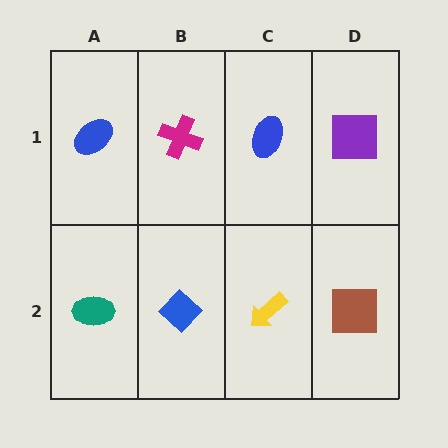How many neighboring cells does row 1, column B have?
3.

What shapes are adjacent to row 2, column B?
A magenta cross (row 1, column B), a teal ellipse (row 2, column A), a yellow arrow (row 2, column C).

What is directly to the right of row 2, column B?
A yellow arrow.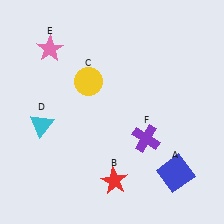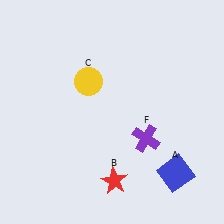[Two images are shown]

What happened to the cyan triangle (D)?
The cyan triangle (D) was removed in Image 2. It was in the bottom-left area of Image 1.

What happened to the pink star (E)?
The pink star (E) was removed in Image 2. It was in the top-left area of Image 1.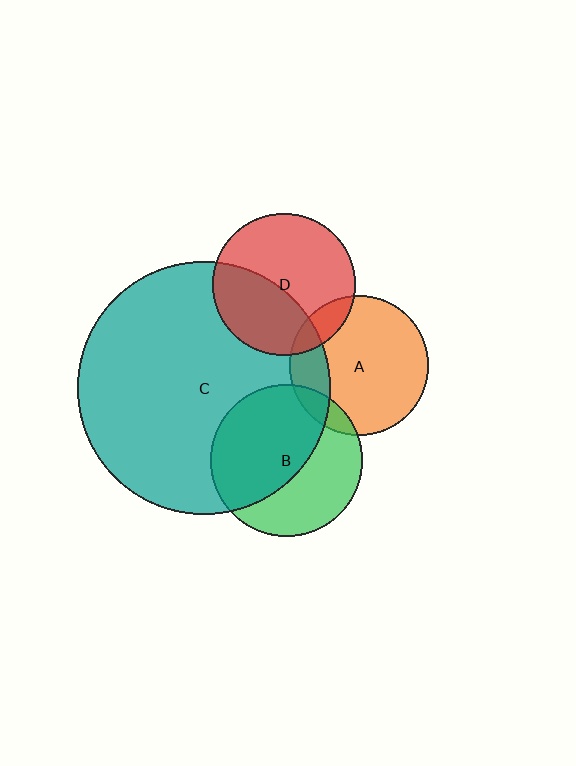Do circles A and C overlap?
Yes.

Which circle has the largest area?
Circle C (teal).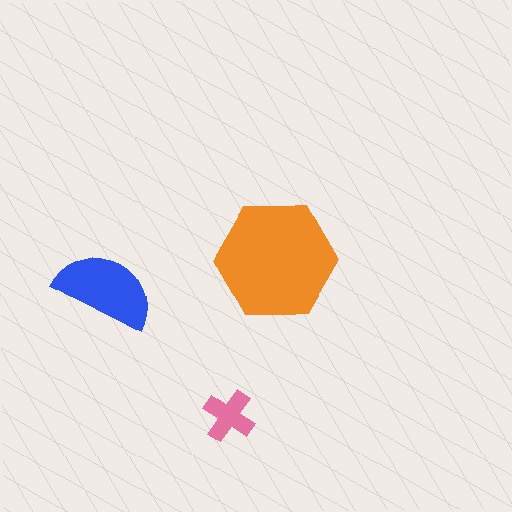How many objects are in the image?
There are 3 objects in the image.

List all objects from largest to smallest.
The orange hexagon, the blue semicircle, the pink cross.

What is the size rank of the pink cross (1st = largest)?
3rd.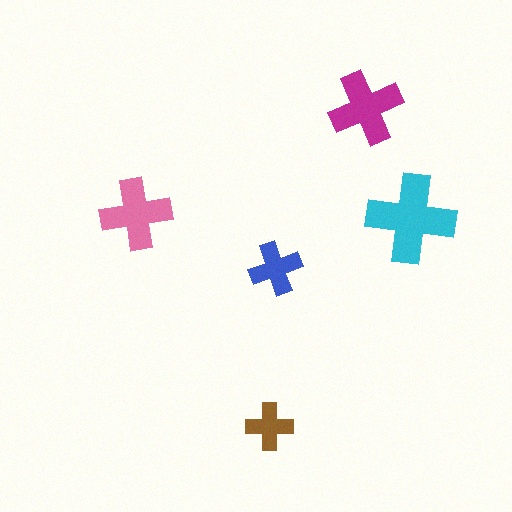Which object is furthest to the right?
The cyan cross is rightmost.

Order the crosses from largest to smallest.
the cyan one, the magenta one, the pink one, the blue one, the brown one.